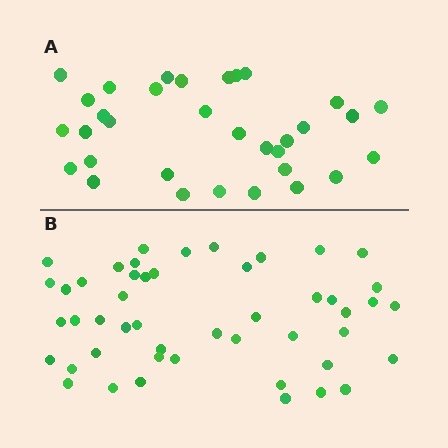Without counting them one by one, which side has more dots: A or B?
Region B (the bottom region) has more dots.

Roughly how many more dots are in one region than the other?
Region B has approximately 15 more dots than region A.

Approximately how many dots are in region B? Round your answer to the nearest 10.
About 50 dots. (The exact count is 48, which rounds to 50.)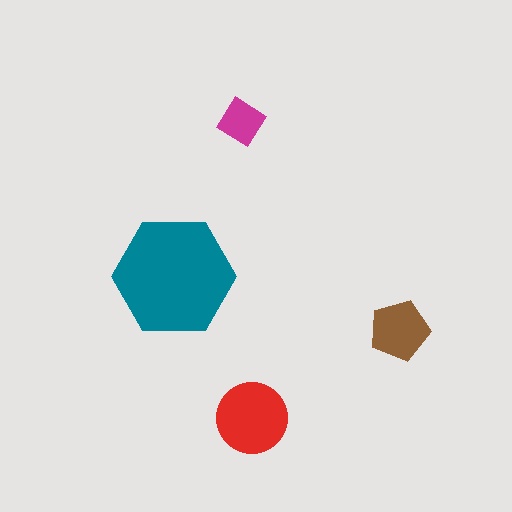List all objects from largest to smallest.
The teal hexagon, the red circle, the brown pentagon, the magenta diamond.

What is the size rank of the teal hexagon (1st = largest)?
1st.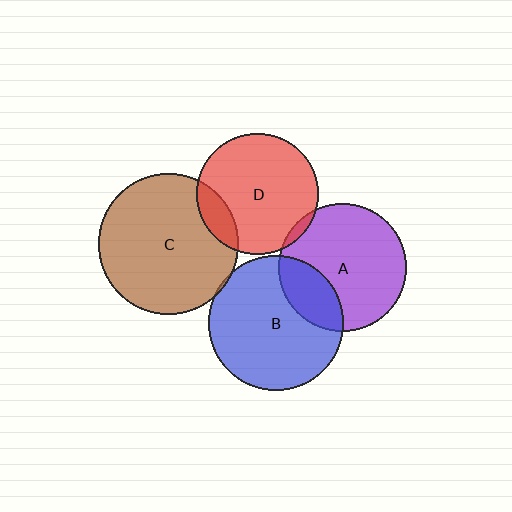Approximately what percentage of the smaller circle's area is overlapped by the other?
Approximately 15%.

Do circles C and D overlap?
Yes.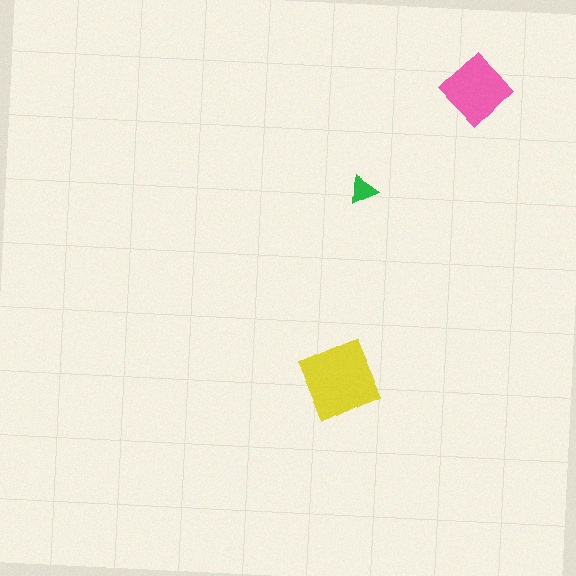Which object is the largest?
The yellow square.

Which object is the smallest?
The green triangle.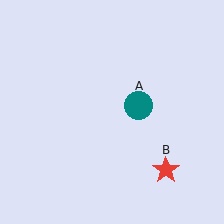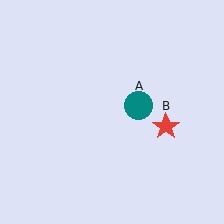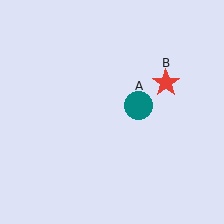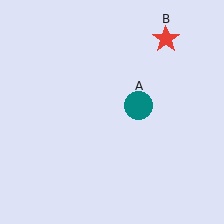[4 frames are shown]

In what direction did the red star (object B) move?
The red star (object B) moved up.